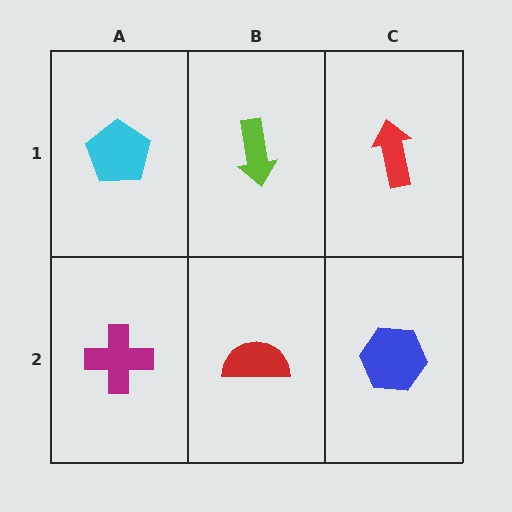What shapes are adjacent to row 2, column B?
A lime arrow (row 1, column B), a magenta cross (row 2, column A), a blue hexagon (row 2, column C).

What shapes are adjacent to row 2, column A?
A cyan pentagon (row 1, column A), a red semicircle (row 2, column B).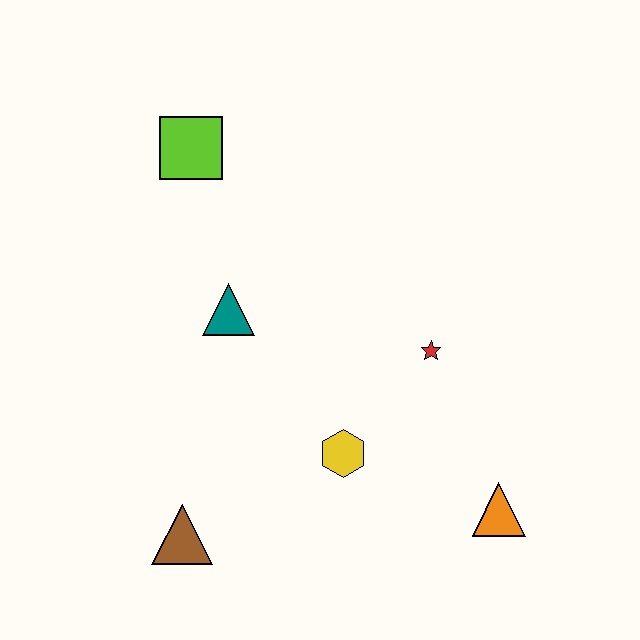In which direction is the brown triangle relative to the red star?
The brown triangle is to the left of the red star.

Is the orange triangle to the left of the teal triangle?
No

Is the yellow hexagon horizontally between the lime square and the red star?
Yes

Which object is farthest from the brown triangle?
The lime square is farthest from the brown triangle.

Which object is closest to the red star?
The yellow hexagon is closest to the red star.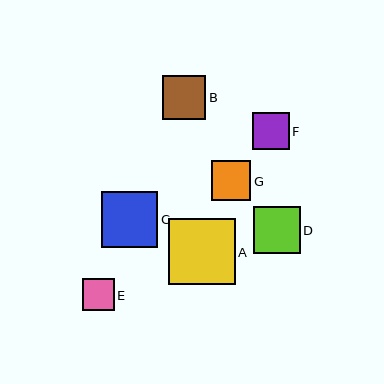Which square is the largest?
Square A is the largest with a size of approximately 67 pixels.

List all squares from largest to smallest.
From largest to smallest: A, C, D, B, G, F, E.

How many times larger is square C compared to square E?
Square C is approximately 1.8 times the size of square E.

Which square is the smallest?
Square E is the smallest with a size of approximately 32 pixels.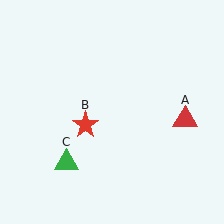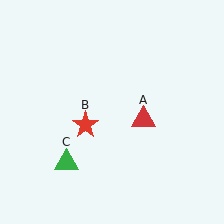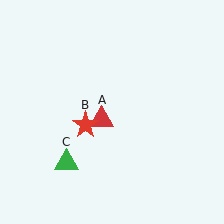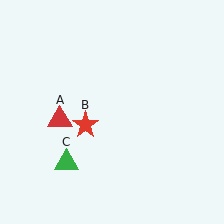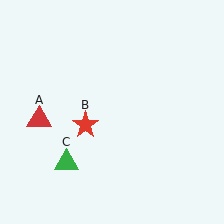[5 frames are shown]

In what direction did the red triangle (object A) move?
The red triangle (object A) moved left.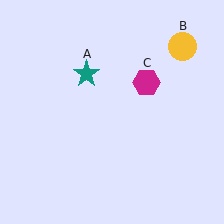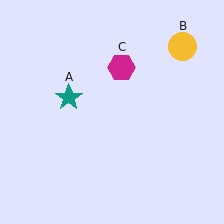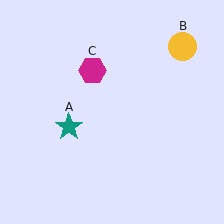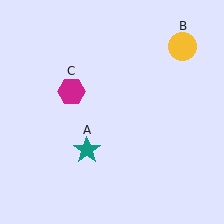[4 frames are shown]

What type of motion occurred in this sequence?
The teal star (object A), magenta hexagon (object C) rotated counterclockwise around the center of the scene.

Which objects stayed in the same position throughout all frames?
Yellow circle (object B) remained stationary.